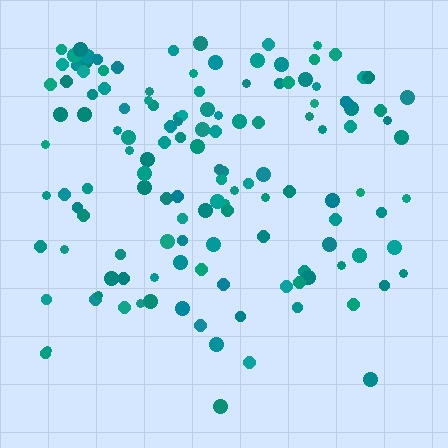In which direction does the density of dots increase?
From bottom to top, with the top side densest.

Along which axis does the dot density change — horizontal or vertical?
Vertical.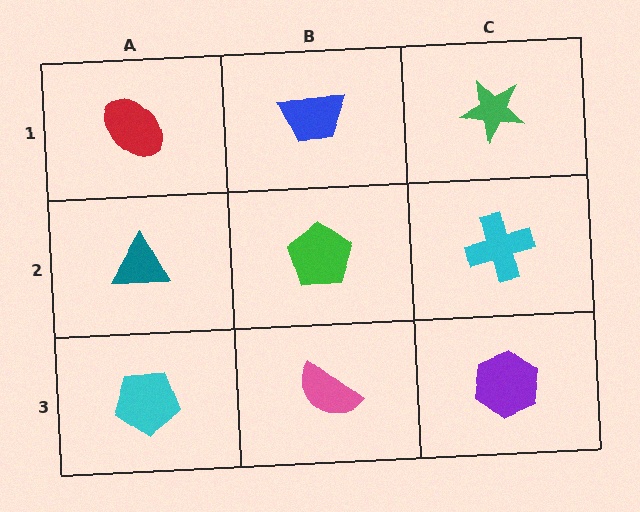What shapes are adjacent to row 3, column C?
A cyan cross (row 2, column C), a pink semicircle (row 3, column B).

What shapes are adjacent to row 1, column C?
A cyan cross (row 2, column C), a blue trapezoid (row 1, column B).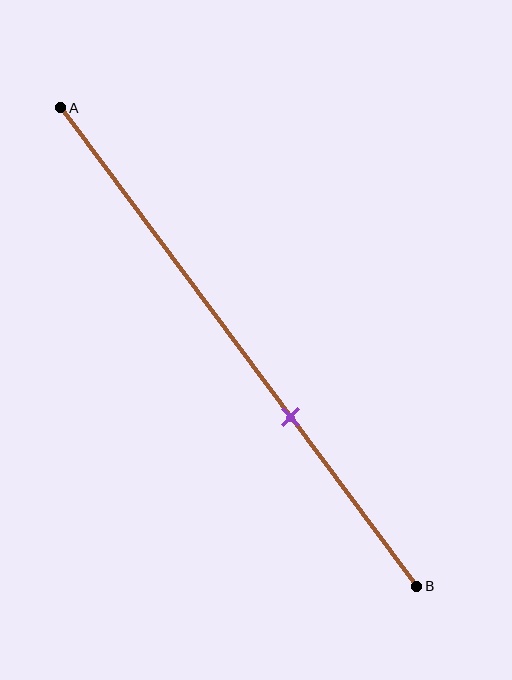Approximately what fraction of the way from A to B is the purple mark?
The purple mark is approximately 65% of the way from A to B.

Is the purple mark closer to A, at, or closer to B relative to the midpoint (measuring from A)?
The purple mark is closer to point B than the midpoint of segment AB.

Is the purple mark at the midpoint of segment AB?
No, the mark is at about 65% from A, not at the 50% midpoint.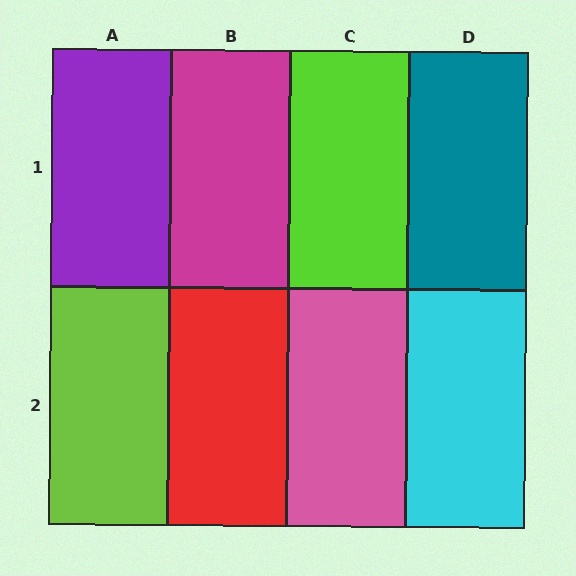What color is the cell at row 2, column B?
Red.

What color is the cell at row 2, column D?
Cyan.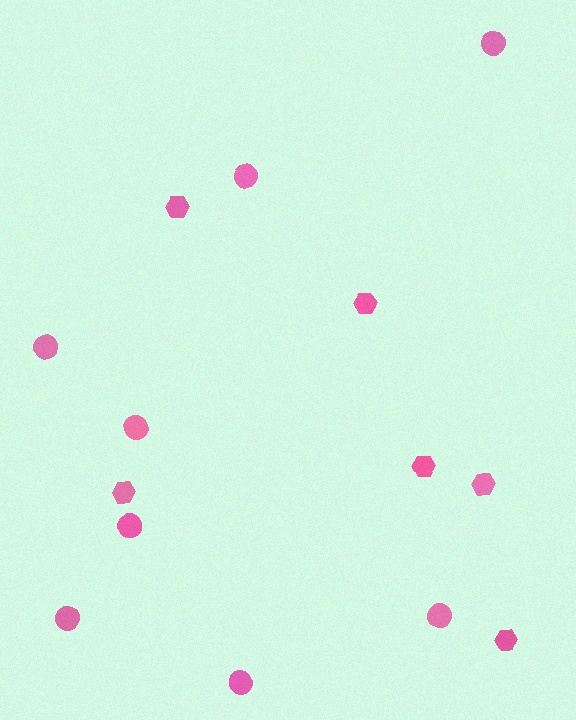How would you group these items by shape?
There are 2 groups: one group of hexagons (6) and one group of circles (8).